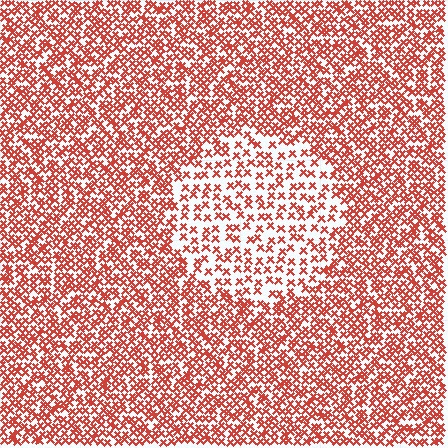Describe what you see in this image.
The image contains small red elements arranged at two different densities. A circle-shaped region is visible where the elements are less densely packed than the surrounding area.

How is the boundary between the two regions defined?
The boundary is defined by a change in element density (approximately 2.0x ratio). All elements are the same color, size, and shape.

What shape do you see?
I see a circle.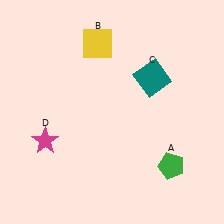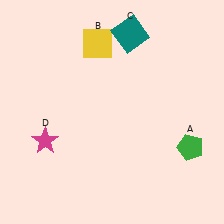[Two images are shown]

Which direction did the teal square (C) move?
The teal square (C) moved up.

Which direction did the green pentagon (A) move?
The green pentagon (A) moved up.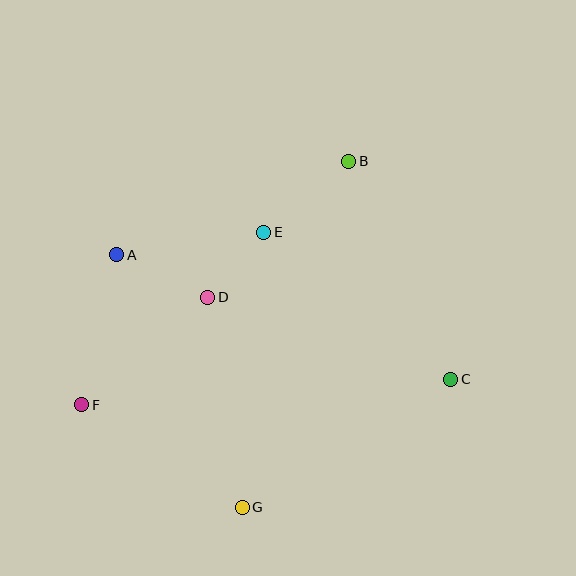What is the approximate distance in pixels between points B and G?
The distance between B and G is approximately 362 pixels.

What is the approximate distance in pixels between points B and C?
The distance between B and C is approximately 241 pixels.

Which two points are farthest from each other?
Points C and F are farthest from each other.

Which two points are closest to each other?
Points D and E are closest to each other.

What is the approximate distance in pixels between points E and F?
The distance between E and F is approximately 251 pixels.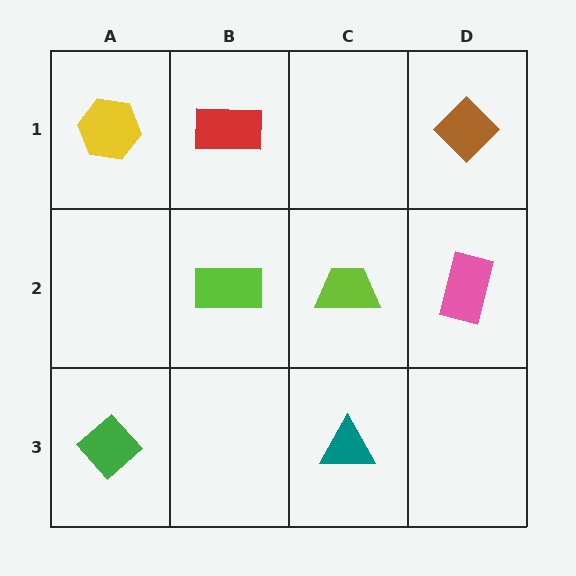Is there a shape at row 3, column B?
No, that cell is empty.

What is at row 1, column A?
A yellow hexagon.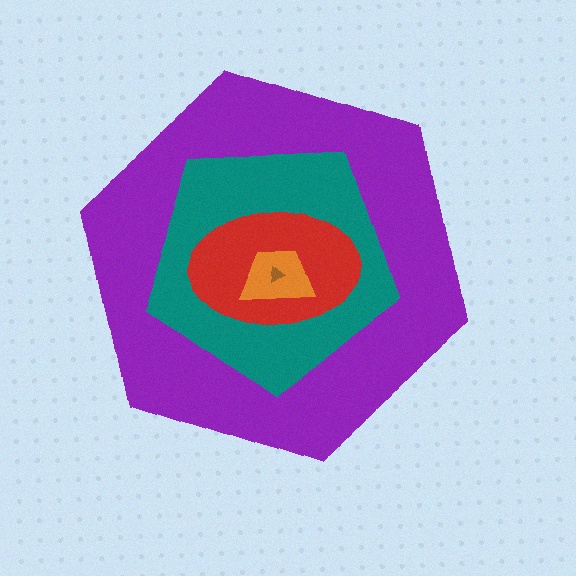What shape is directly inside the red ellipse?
The orange trapezoid.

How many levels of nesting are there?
5.